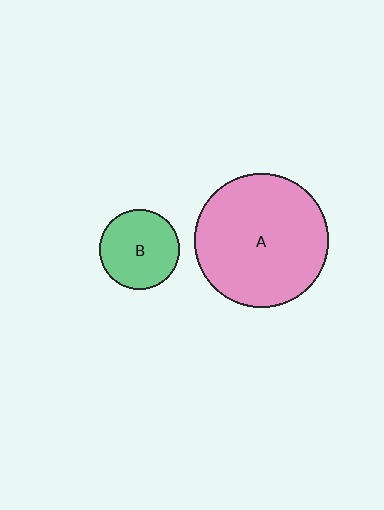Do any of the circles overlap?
No, none of the circles overlap.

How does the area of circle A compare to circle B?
Approximately 2.8 times.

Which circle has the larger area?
Circle A (pink).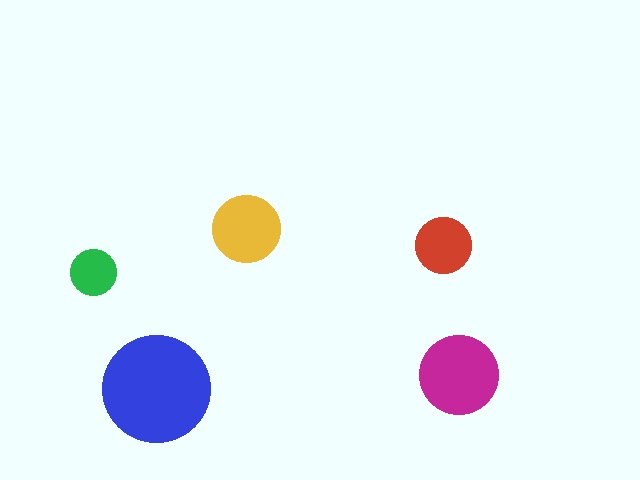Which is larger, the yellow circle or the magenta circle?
The magenta one.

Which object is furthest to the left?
The green circle is leftmost.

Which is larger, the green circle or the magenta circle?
The magenta one.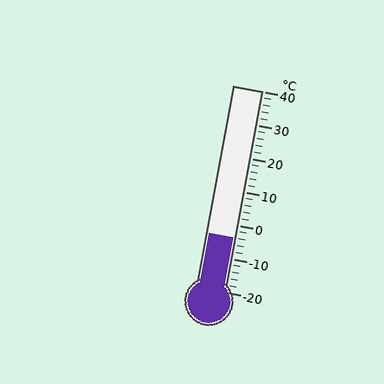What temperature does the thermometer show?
The thermometer shows approximately -4°C.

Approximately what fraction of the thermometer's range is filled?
The thermometer is filled to approximately 25% of its range.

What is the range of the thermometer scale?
The thermometer scale ranges from -20°C to 40°C.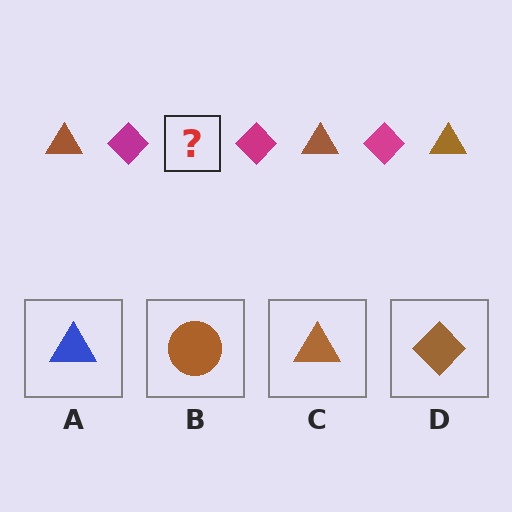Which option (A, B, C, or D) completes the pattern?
C.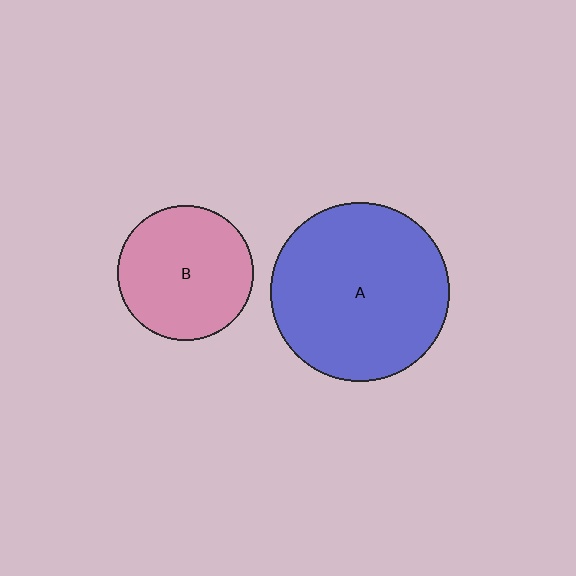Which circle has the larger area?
Circle A (blue).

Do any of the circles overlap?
No, none of the circles overlap.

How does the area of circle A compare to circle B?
Approximately 1.7 times.